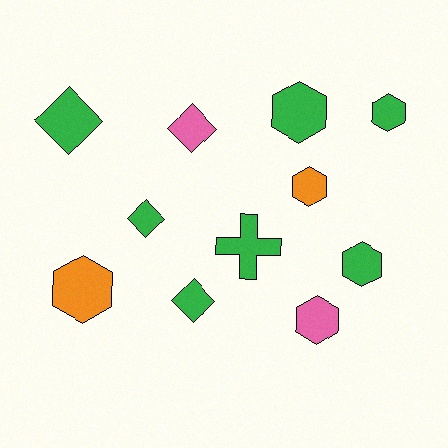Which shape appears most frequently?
Hexagon, with 6 objects.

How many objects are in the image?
There are 11 objects.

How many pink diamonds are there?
There is 1 pink diamond.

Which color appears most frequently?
Green, with 7 objects.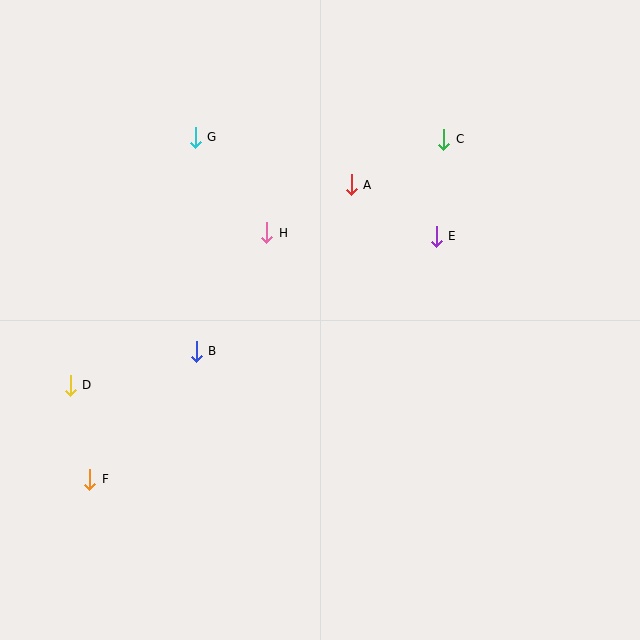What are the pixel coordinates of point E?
Point E is at (436, 236).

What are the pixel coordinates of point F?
Point F is at (90, 479).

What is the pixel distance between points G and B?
The distance between G and B is 214 pixels.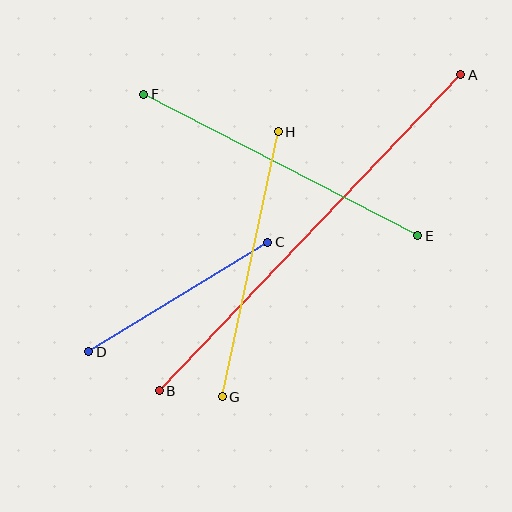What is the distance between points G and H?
The distance is approximately 271 pixels.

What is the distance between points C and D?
The distance is approximately 210 pixels.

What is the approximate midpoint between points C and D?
The midpoint is at approximately (178, 297) pixels.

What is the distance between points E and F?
The distance is approximately 308 pixels.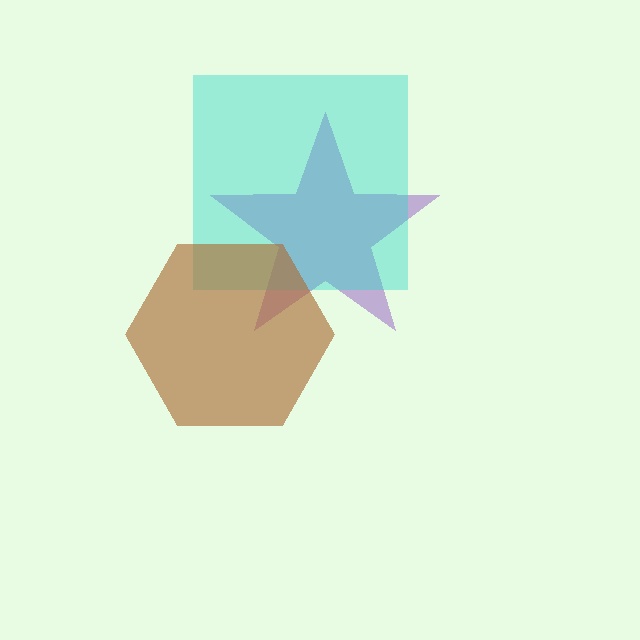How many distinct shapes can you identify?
There are 3 distinct shapes: a purple star, a cyan square, a brown hexagon.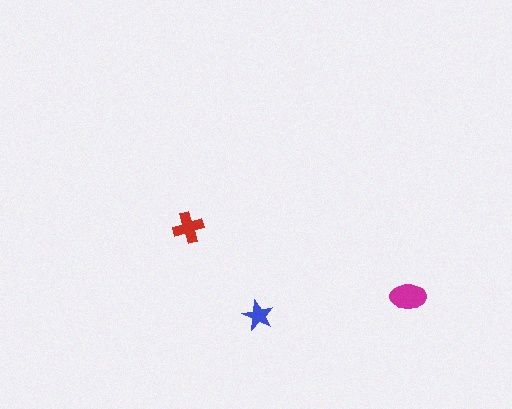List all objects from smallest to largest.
The blue star, the red cross, the magenta ellipse.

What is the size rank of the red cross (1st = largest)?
2nd.